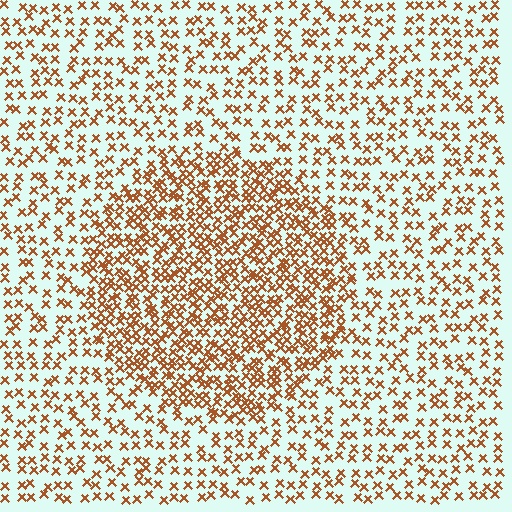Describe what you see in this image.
The image contains small brown elements arranged at two different densities. A circle-shaped region is visible where the elements are more densely packed than the surrounding area.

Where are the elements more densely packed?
The elements are more densely packed inside the circle boundary.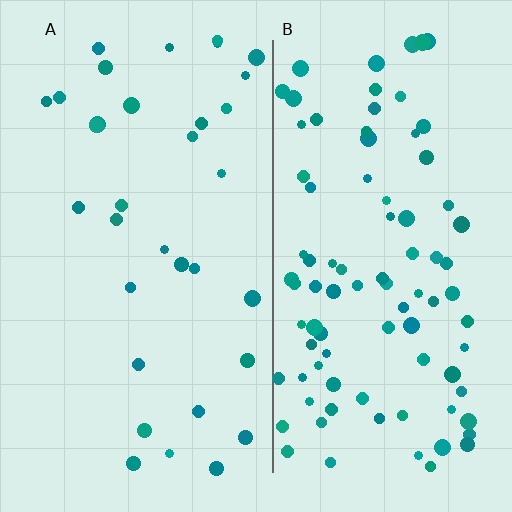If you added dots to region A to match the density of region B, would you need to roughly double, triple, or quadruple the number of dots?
Approximately triple.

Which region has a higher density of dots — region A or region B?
B (the right).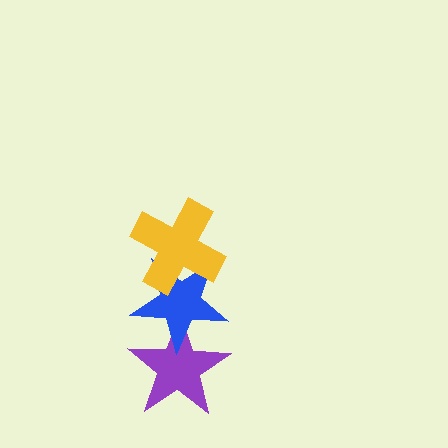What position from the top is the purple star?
The purple star is 3rd from the top.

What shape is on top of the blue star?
The yellow cross is on top of the blue star.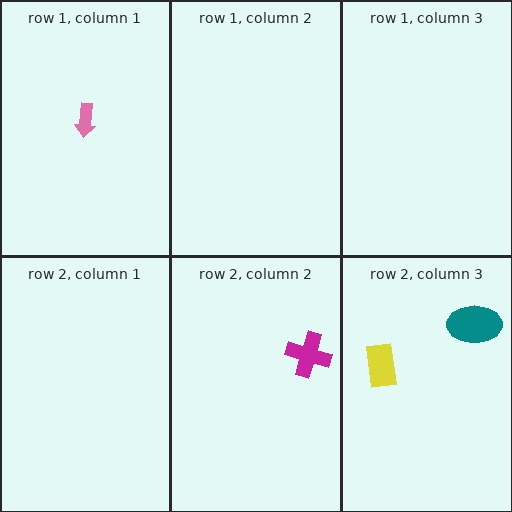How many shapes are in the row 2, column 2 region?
1.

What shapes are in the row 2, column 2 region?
The magenta cross.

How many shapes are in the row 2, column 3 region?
2.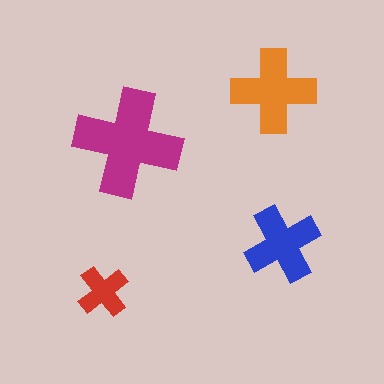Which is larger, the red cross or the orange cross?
The orange one.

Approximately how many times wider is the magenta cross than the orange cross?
About 1.5 times wider.